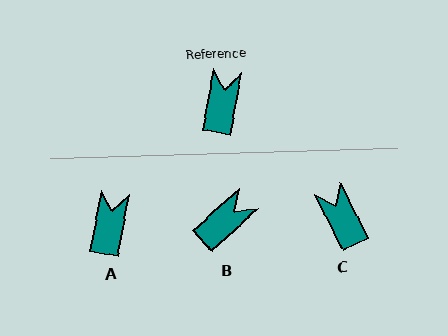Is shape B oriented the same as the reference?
No, it is off by about 37 degrees.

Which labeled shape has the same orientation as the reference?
A.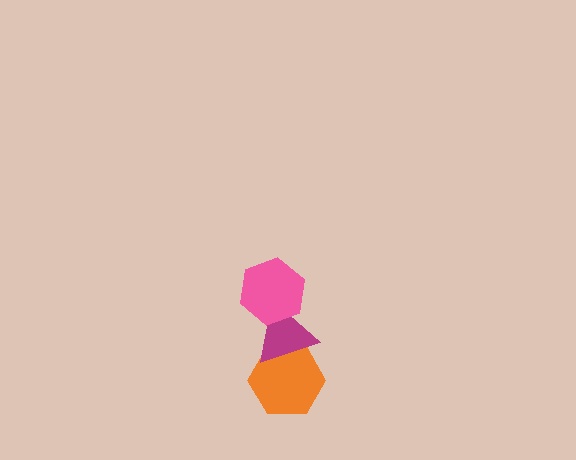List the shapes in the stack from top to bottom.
From top to bottom: the pink hexagon, the magenta triangle, the orange hexagon.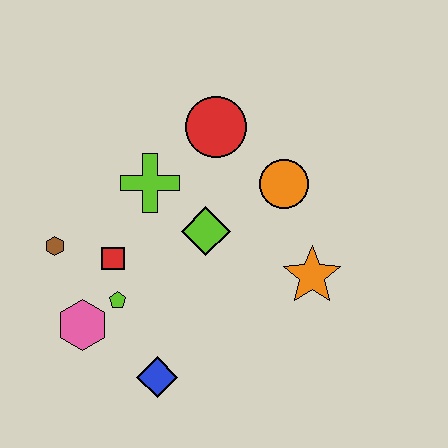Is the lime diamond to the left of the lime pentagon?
No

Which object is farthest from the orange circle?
The pink hexagon is farthest from the orange circle.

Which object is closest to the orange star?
The orange circle is closest to the orange star.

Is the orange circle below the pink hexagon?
No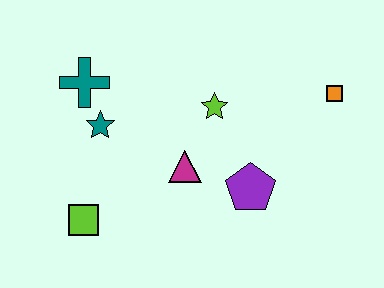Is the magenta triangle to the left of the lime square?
No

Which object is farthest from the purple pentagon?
The teal cross is farthest from the purple pentagon.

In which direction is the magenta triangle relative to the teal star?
The magenta triangle is to the right of the teal star.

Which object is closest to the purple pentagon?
The magenta triangle is closest to the purple pentagon.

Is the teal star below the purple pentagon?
No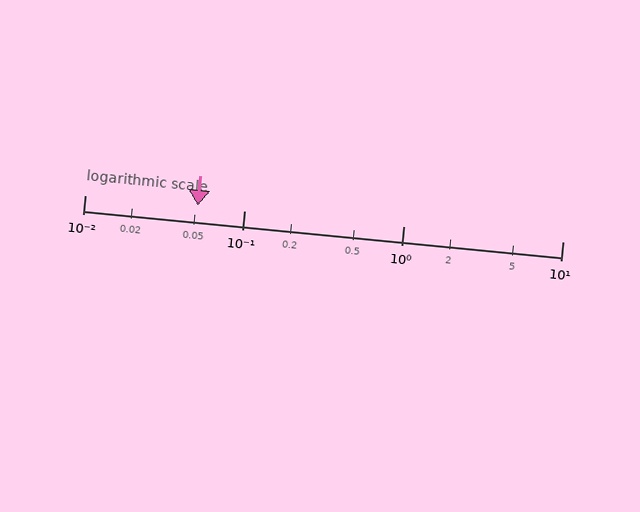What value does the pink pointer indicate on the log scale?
The pointer indicates approximately 0.051.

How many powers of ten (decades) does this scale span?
The scale spans 3 decades, from 0.01 to 10.